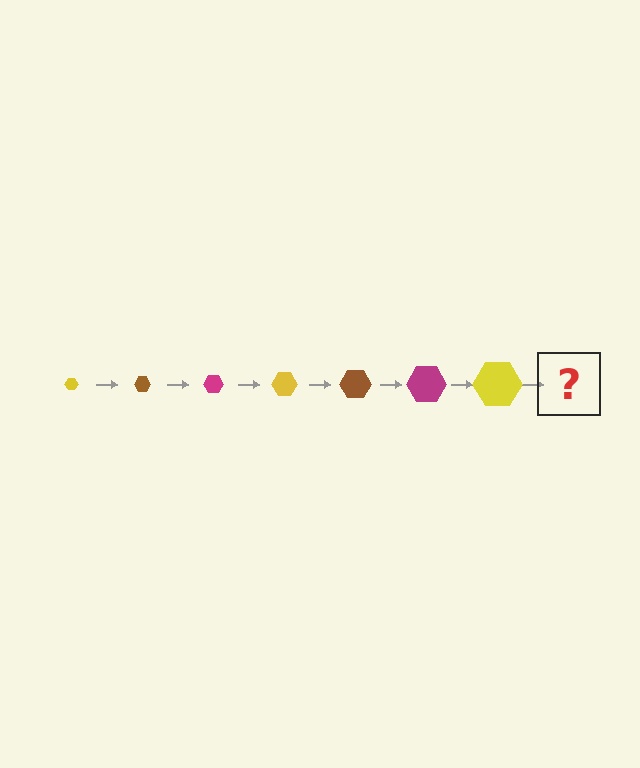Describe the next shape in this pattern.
It should be a brown hexagon, larger than the previous one.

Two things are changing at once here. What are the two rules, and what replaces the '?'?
The two rules are that the hexagon grows larger each step and the color cycles through yellow, brown, and magenta. The '?' should be a brown hexagon, larger than the previous one.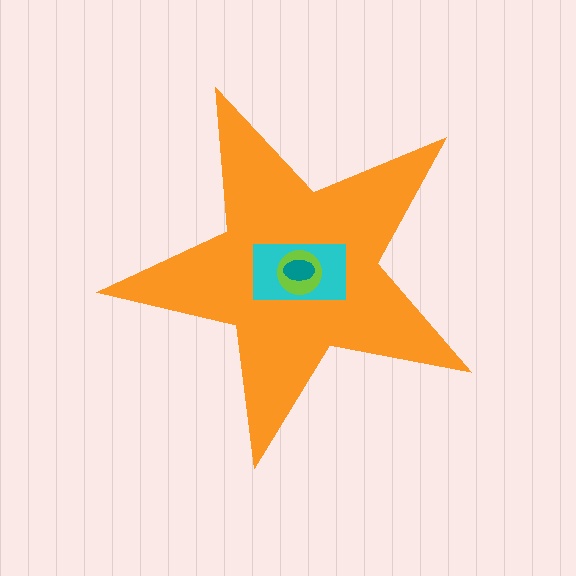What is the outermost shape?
The orange star.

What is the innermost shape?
The teal ellipse.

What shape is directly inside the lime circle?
The teal ellipse.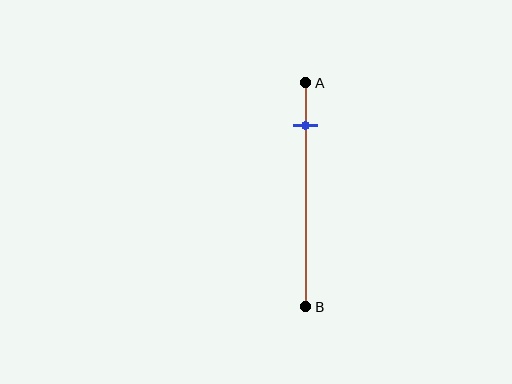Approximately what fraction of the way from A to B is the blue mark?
The blue mark is approximately 20% of the way from A to B.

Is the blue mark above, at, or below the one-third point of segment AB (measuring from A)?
The blue mark is above the one-third point of segment AB.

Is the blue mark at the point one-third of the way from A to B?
No, the mark is at about 20% from A, not at the 33% one-third point.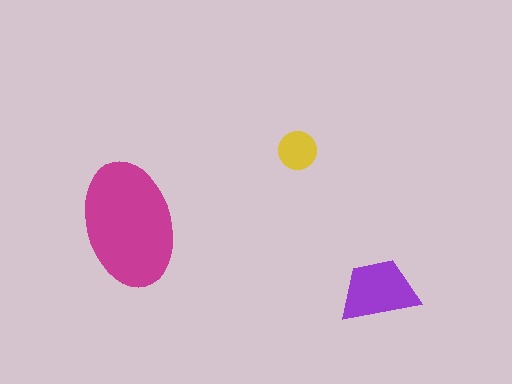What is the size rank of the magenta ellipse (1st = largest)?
1st.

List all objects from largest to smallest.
The magenta ellipse, the purple trapezoid, the yellow circle.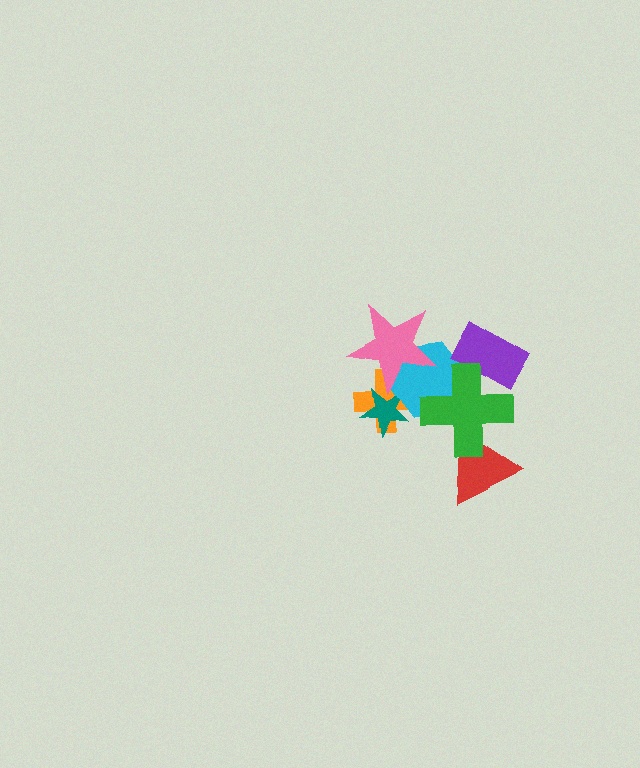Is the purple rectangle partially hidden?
Yes, it is partially covered by another shape.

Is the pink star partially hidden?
No, no other shape covers it.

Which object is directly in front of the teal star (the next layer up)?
The cyan hexagon is directly in front of the teal star.